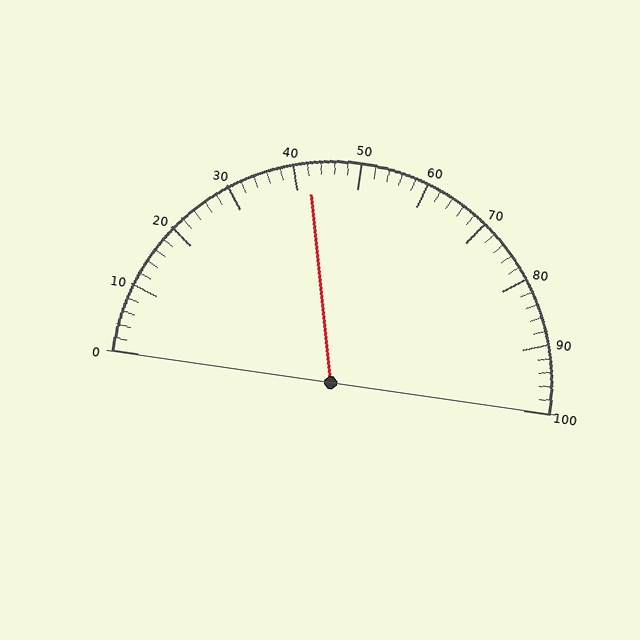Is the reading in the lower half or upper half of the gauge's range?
The reading is in the lower half of the range (0 to 100).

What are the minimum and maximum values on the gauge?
The gauge ranges from 0 to 100.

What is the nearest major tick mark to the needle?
The nearest major tick mark is 40.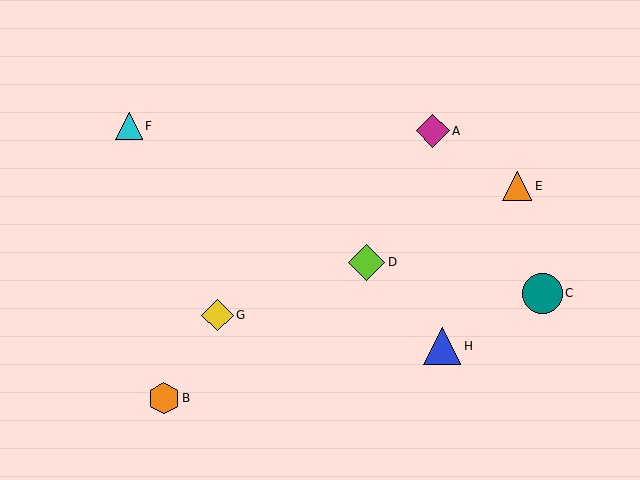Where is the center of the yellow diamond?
The center of the yellow diamond is at (218, 315).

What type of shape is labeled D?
Shape D is a lime diamond.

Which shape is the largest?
The teal circle (labeled C) is the largest.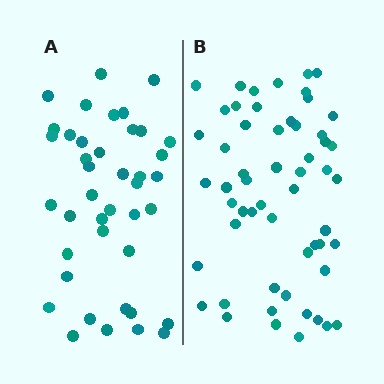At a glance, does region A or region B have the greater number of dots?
Region B (the right region) has more dots.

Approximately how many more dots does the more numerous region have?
Region B has approximately 15 more dots than region A.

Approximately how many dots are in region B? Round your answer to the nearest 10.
About 60 dots. (The exact count is 56, which rounds to 60.)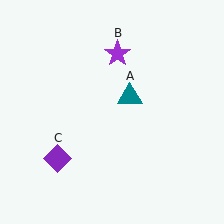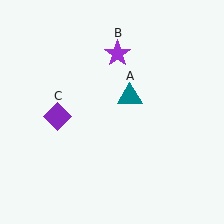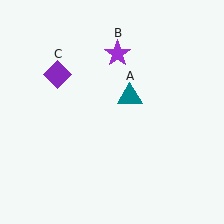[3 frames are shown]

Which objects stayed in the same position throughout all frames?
Teal triangle (object A) and purple star (object B) remained stationary.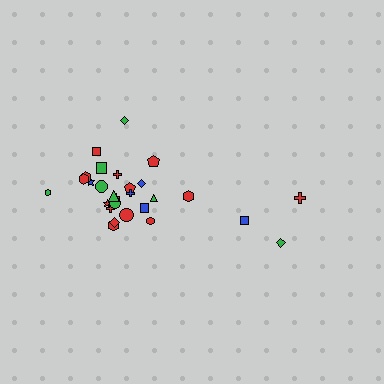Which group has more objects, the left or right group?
The left group.